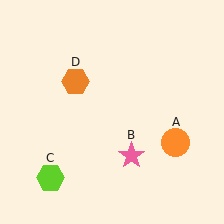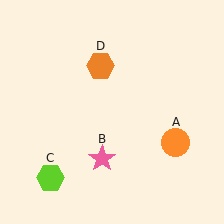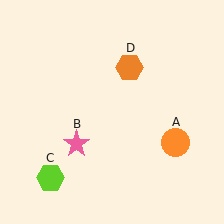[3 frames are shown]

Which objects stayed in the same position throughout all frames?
Orange circle (object A) and lime hexagon (object C) remained stationary.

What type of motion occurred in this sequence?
The pink star (object B), orange hexagon (object D) rotated clockwise around the center of the scene.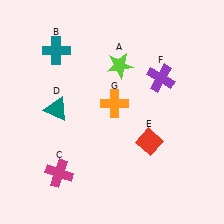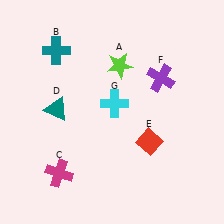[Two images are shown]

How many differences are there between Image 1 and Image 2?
There is 1 difference between the two images.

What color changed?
The cross (G) changed from orange in Image 1 to cyan in Image 2.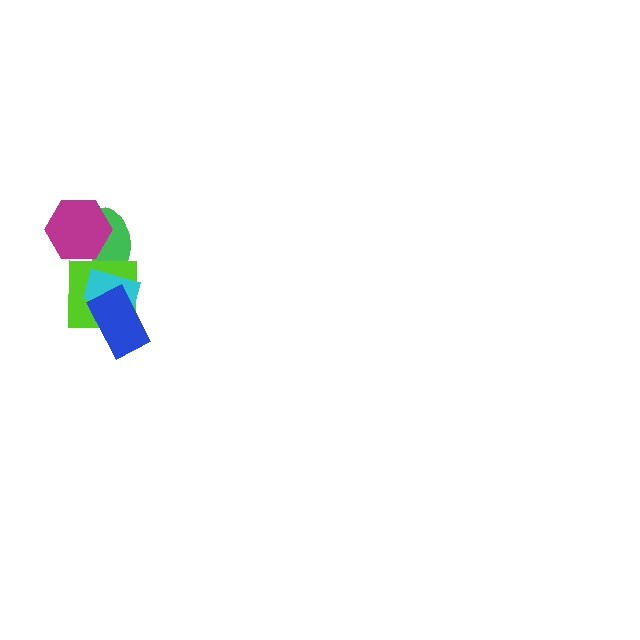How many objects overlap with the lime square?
4 objects overlap with the lime square.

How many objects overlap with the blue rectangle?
2 objects overlap with the blue rectangle.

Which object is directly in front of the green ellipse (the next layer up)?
The lime square is directly in front of the green ellipse.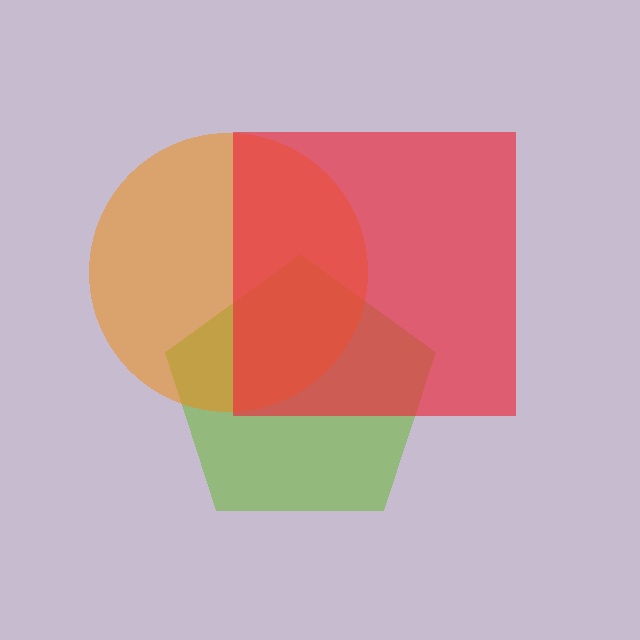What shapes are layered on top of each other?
The layered shapes are: a lime pentagon, an orange circle, a red square.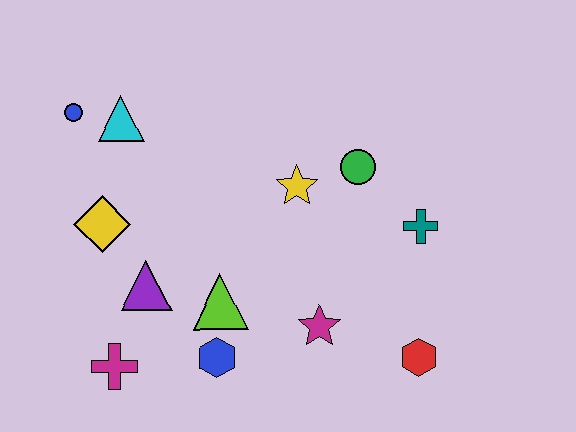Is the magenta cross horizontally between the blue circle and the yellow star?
Yes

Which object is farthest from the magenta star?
The blue circle is farthest from the magenta star.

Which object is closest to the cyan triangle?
The blue circle is closest to the cyan triangle.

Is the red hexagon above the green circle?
No